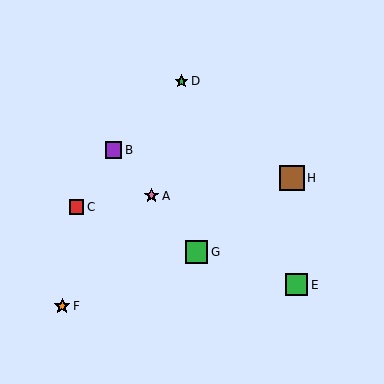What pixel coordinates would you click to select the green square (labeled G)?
Click at (197, 252) to select the green square G.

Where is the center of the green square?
The center of the green square is at (197, 252).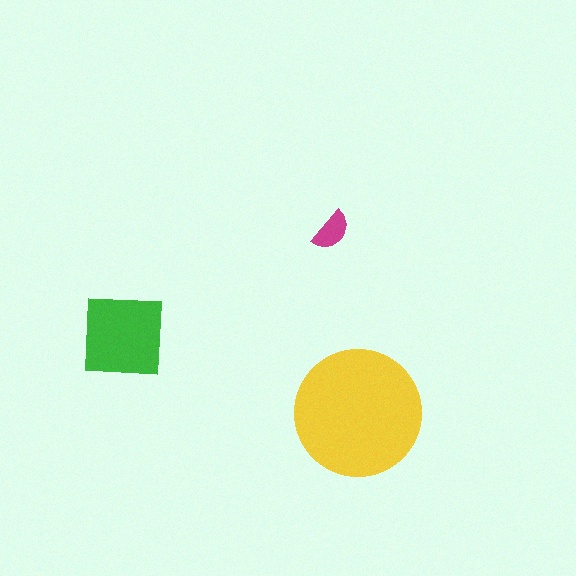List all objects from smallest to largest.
The magenta semicircle, the green square, the yellow circle.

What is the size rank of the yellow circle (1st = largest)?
1st.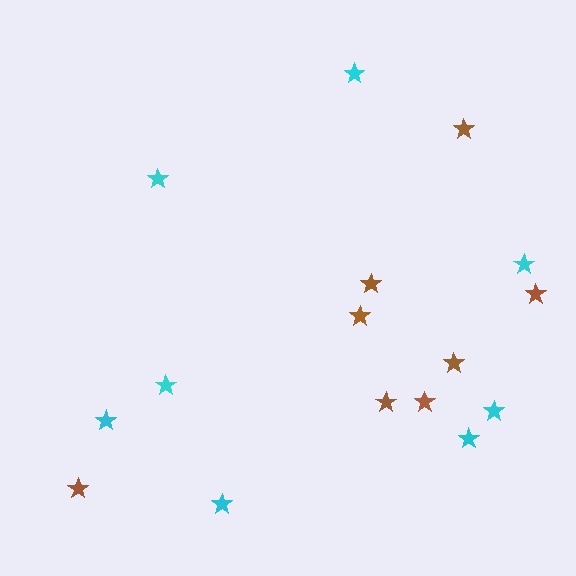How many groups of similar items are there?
There are 2 groups: one group of cyan stars (8) and one group of brown stars (8).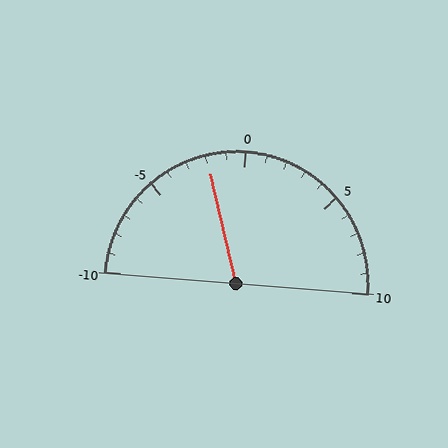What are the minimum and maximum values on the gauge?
The gauge ranges from -10 to 10.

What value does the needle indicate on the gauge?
The needle indicates approximately -2.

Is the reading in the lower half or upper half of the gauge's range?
The reading is in the lower half of the range (-10 to 10).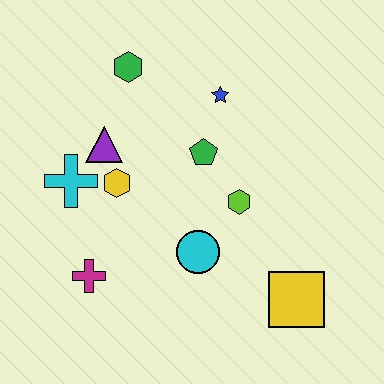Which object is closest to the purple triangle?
The yellow hexagon is closest to the purple triangle.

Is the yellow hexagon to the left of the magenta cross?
No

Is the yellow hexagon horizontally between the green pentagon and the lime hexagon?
No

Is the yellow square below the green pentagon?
Yes